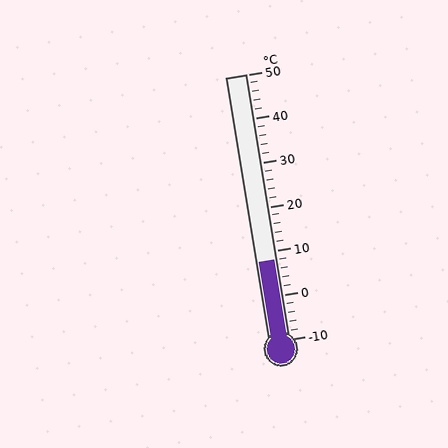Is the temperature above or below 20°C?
The temperature is below 20°C.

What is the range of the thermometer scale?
The thermometer scale ranges from -10°C to 50°C.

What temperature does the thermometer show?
The thermometer shows approximately 8°C.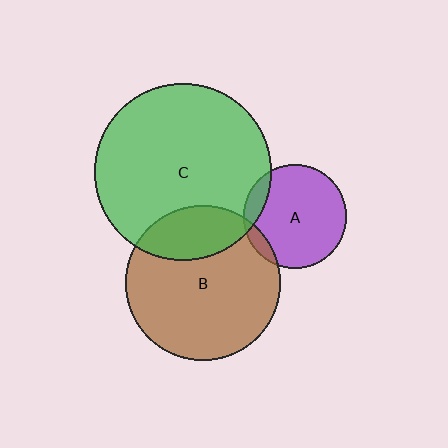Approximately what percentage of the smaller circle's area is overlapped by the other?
Approximately 10%.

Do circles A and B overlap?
Yes.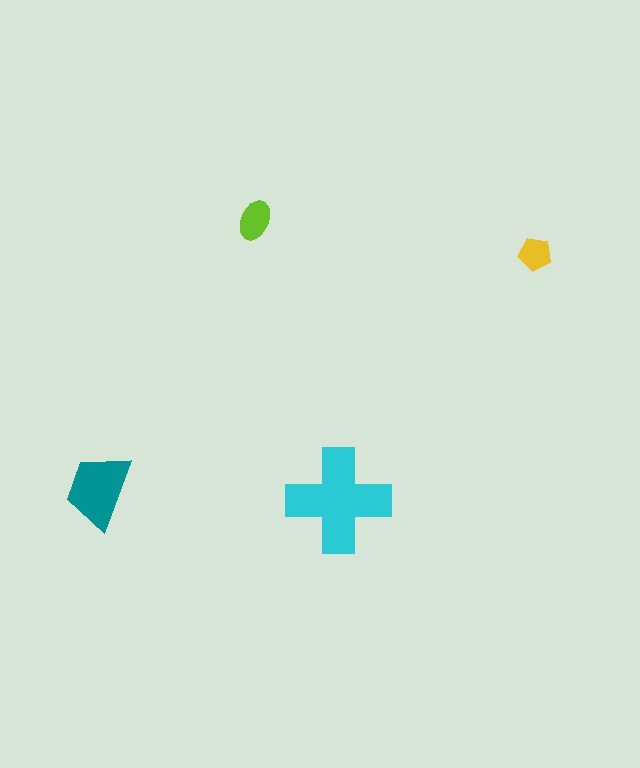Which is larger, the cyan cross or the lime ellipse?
The cyan cross.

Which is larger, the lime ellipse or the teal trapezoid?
The teal trapezoid.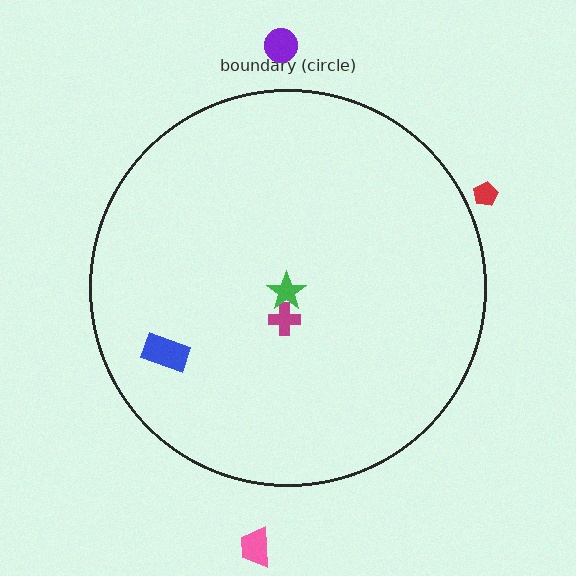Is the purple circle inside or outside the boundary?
Outside.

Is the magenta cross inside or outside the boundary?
Inside.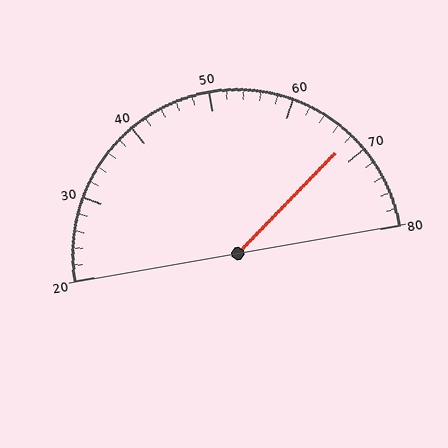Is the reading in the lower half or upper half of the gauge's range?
The reading is in the upper half of the range (20 to 80).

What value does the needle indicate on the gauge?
The needle indicates approximately 68.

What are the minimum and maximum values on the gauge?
The gauge ranges from 20 to 80.